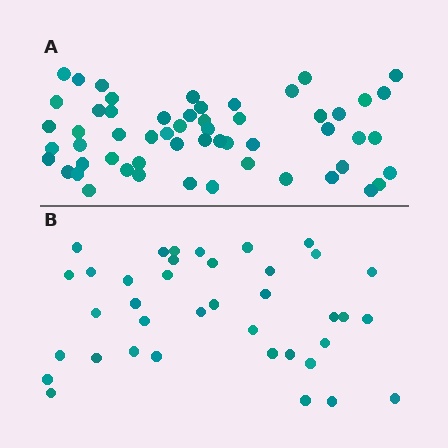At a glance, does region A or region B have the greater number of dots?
Region A (the top region) has more dots.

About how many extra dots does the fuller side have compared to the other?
Region A has approximately 20 more dots than region B.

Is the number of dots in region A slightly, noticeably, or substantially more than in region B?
Region A has substantially more. The ratio is roughly 1.5 to 1.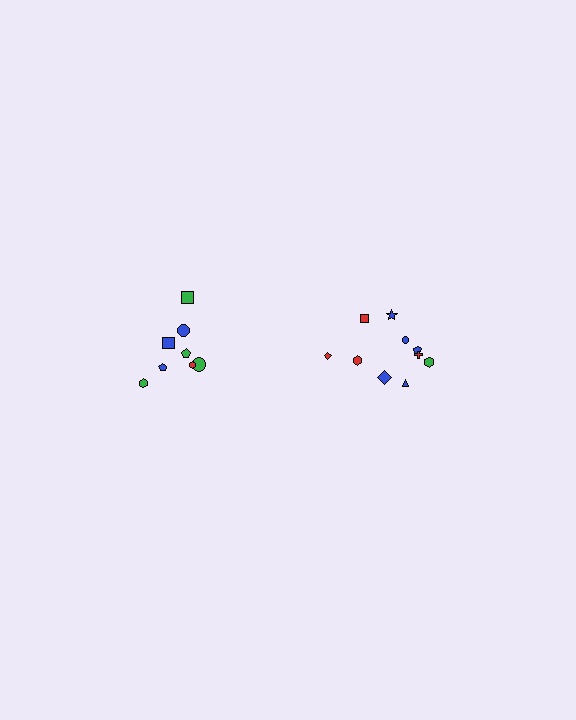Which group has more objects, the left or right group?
The right group.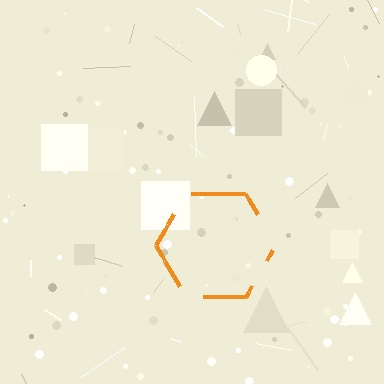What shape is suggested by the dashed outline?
The dashed outline suggests a hexagon.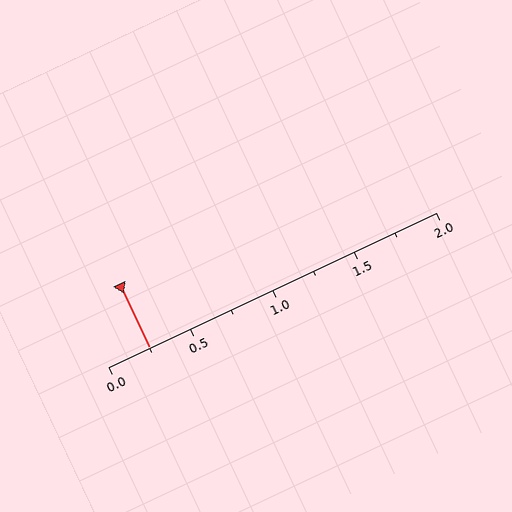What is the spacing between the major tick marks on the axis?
The major ticks are spaced 0.5 apart.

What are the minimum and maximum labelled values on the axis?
The axis runs from 0.0 to 2.0.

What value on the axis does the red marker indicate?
The marker indicates approximately 0.25.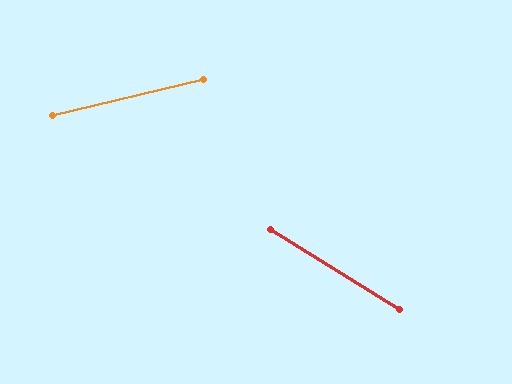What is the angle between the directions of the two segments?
Approximately 45 degrees.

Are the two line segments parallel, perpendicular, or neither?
Neither parallel nor perpendicular — they differ by about 45°.